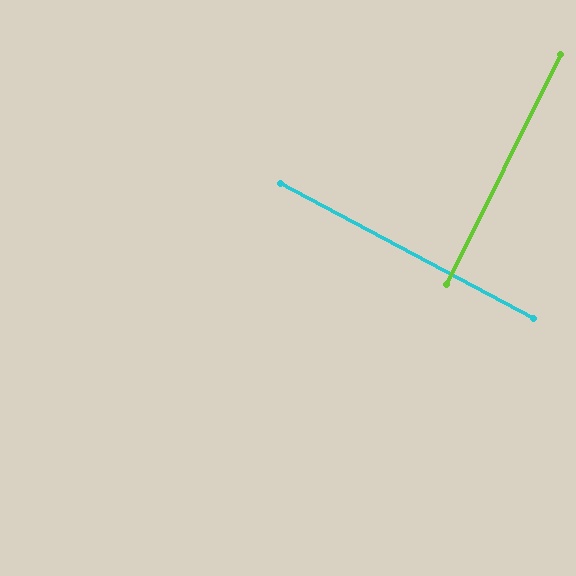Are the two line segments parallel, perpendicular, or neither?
Perpendicular — they meet at approximately 88°.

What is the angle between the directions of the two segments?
Approximately 88 degrees.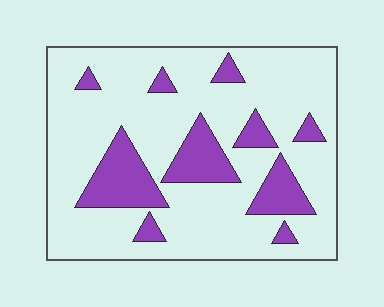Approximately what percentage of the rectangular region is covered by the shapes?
Approximately 20%.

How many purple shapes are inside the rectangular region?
10.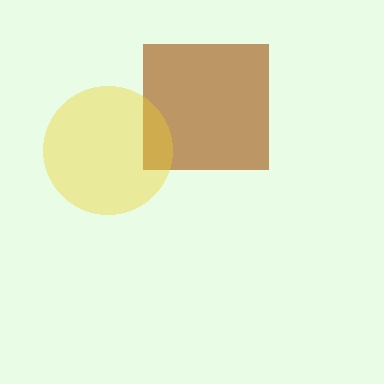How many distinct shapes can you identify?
There are 2 distinct shapes: a brown square, a yellow circle.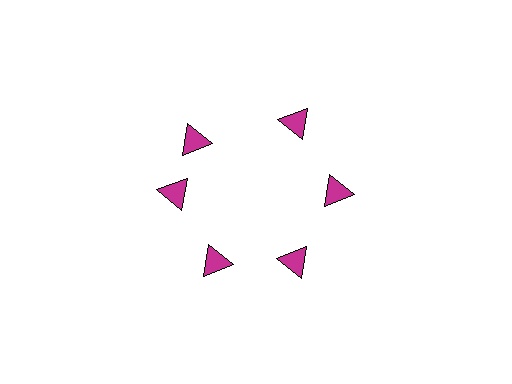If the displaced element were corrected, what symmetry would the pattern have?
It would have 6-fold rotational symmetry — the pattern would map onto itself every 60 degrees.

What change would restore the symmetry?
The symmetry would be restored by rotating it back into even spacing with its neighbors so that all 6 triangles sit at equal angles and equal distance from the center.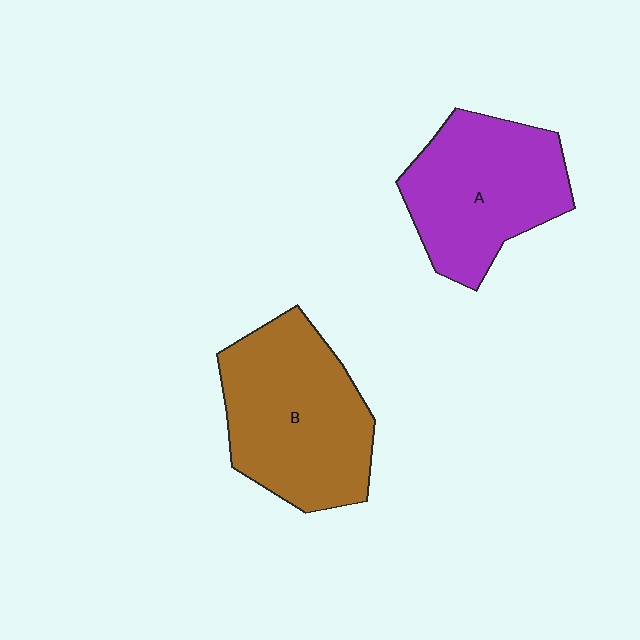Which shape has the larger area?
Shape B (brown).